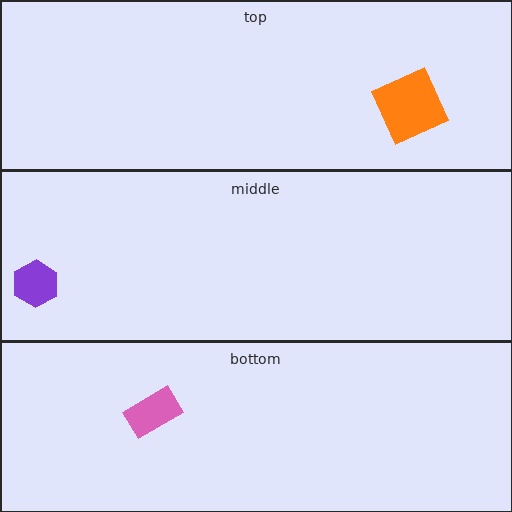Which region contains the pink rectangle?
The bottom region.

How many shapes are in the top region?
1.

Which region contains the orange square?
The top region.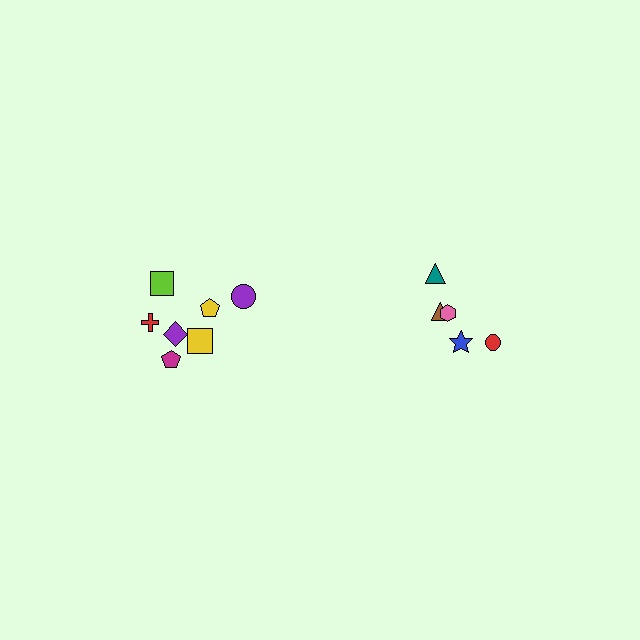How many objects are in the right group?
There are 5 objects.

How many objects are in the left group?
There are 7 objects.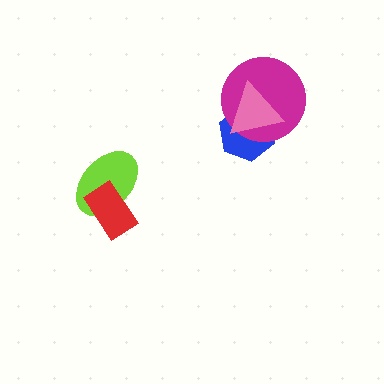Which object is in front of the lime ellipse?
The red rectangle is in front of the lime ellipse.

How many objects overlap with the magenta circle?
2 objects overlap with the magenta circle.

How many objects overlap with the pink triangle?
2 objects overlap with the pink triangle.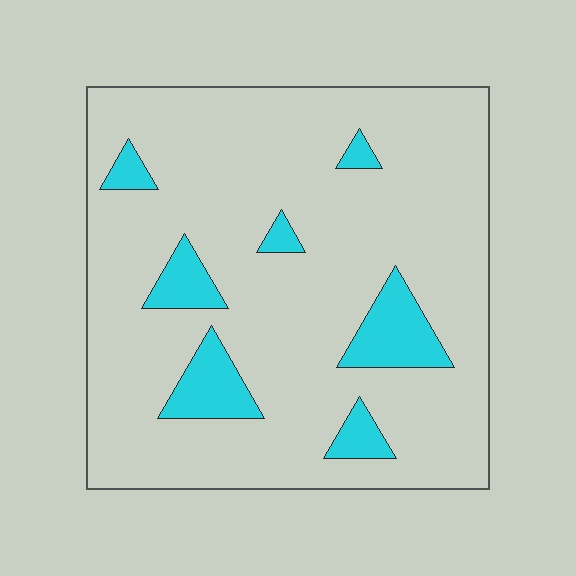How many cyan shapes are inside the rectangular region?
7.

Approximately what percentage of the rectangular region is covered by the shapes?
Approximately 15%.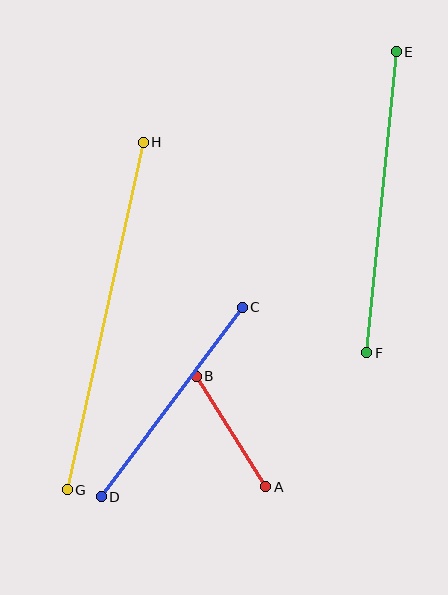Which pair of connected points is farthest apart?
Points G and H are farthest apart.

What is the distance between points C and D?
The distance is approximately 236 pixels.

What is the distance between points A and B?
The distance is approximately 130 pixels.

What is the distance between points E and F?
The distance is approximately 303 pixels.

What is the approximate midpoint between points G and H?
The midpoint is at approximately (105, 316) pixels.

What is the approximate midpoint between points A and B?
The midpoint is at approximately (231, 431) pixels.